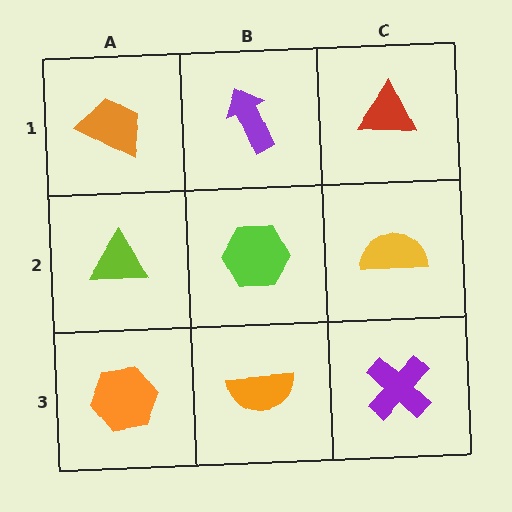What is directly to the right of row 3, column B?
A purple cross.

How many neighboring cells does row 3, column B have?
3.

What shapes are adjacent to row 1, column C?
A yellow semicircle (row 2, column C), a purple arrow (row 1, column B).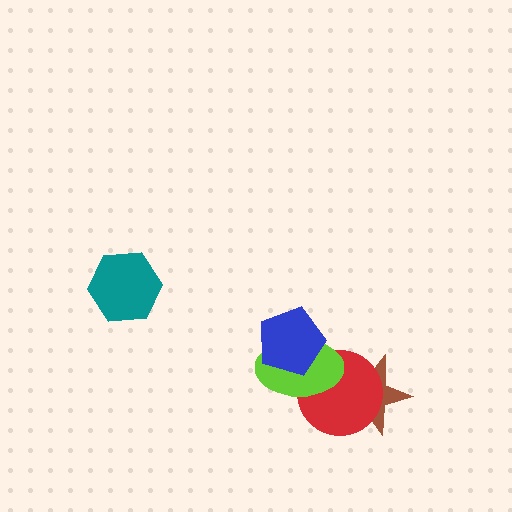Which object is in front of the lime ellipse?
The blue pentagon is in front of the lime ellipse.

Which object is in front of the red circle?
The lime ellipse is in front of the red circle.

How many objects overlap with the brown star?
2 objects overlap with the brown star.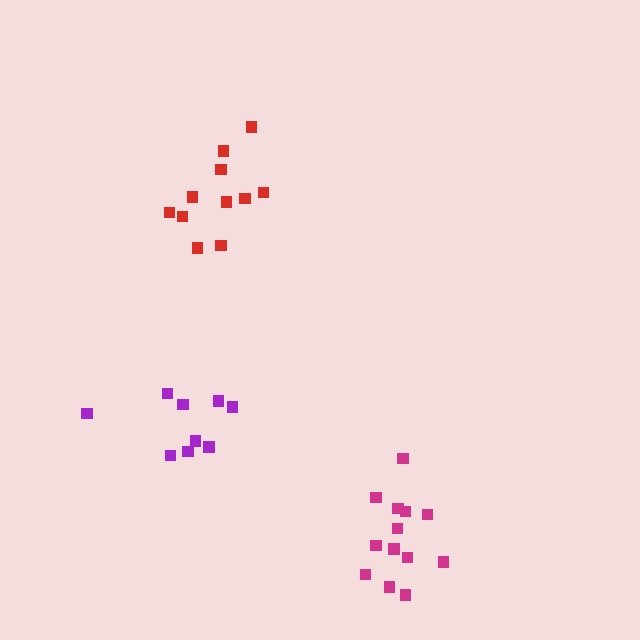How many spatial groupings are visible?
There are 3 spatial groupings.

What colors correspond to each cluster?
The clusters are colored: red, magenta, purple.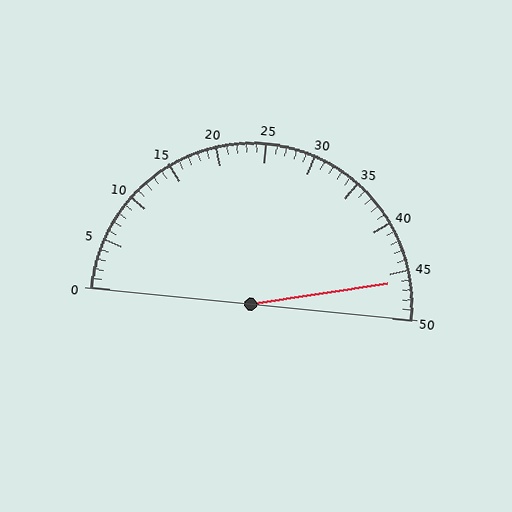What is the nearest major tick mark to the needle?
The nearest major tick mark is 45.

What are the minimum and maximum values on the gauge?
The gauge ranges from 0 to 50.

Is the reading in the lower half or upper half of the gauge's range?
The reading is in the upper half of the range (0 to 50).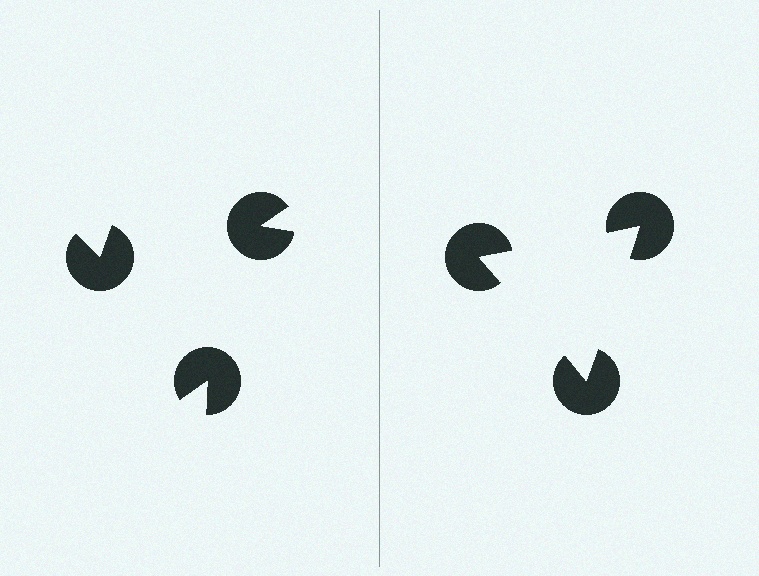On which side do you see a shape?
An illusory triangle appears on the right side. On the left side the wedge cuts are rotated, so no coherent shape forms.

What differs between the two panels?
The pac-man discs are positioned identically on both sides; only the wedge orientations differ. On the right they align to a triangle; on the left they are misaligned.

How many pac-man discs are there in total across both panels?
6 — 3 on each side.